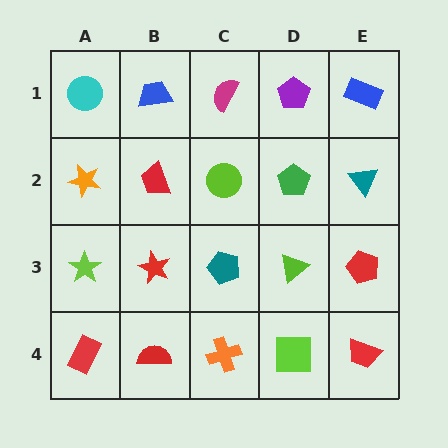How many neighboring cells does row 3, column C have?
4.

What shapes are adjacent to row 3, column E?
A teal triangle (row 2, column E), a red trapezoid (row 4, column E), a lime triangle (row 3, column D).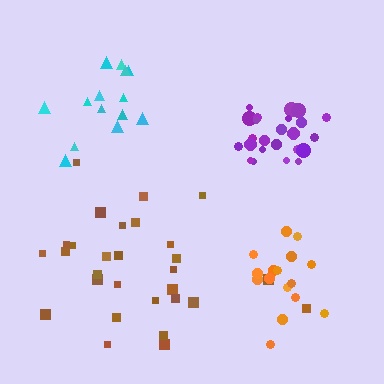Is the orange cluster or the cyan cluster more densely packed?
Orange.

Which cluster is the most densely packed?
Purple.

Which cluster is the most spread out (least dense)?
Brown.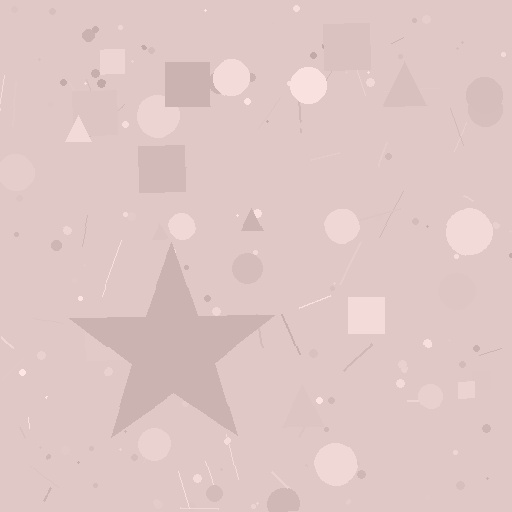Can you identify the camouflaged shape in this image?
The camouflaged shape is a star.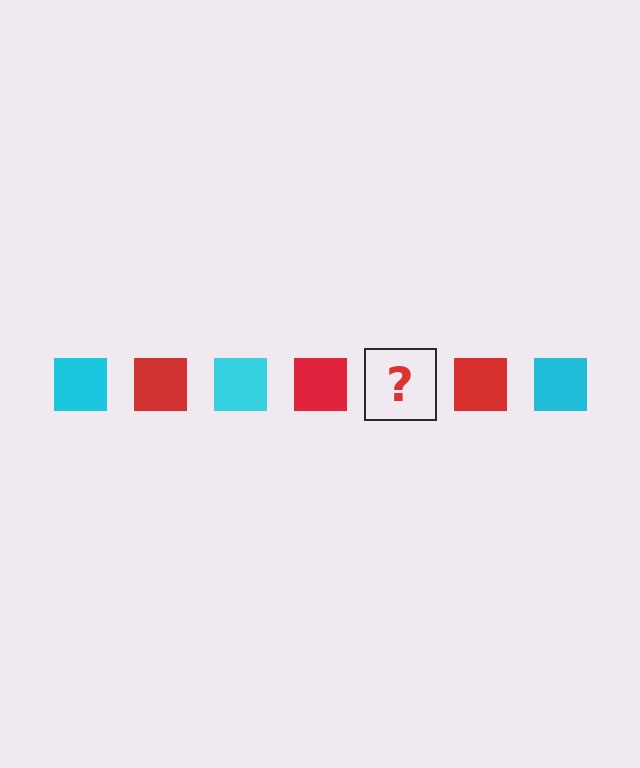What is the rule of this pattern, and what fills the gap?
The rule is that the pattern cycles through cyan, red squares. The gap should be filled with a cyan square.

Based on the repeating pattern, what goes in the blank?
The blank should be a cyan square.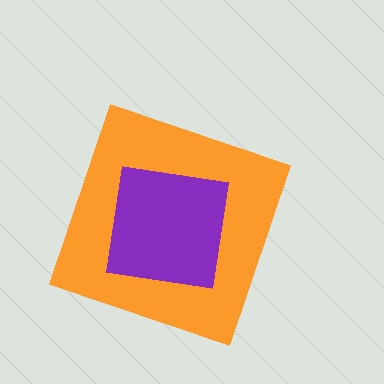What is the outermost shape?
The orange diamond.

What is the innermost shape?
The purple square.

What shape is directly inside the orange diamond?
The purple square.